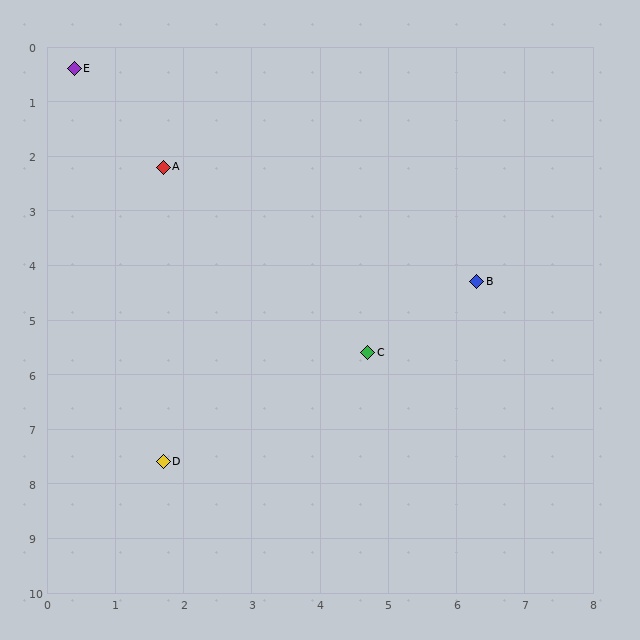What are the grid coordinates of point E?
Point E is at approximately (0.4, 0.4).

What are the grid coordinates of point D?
Point D is at approximately (1.7, 7.6).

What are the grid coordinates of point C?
Point C is at approximately (4.7, 5.6).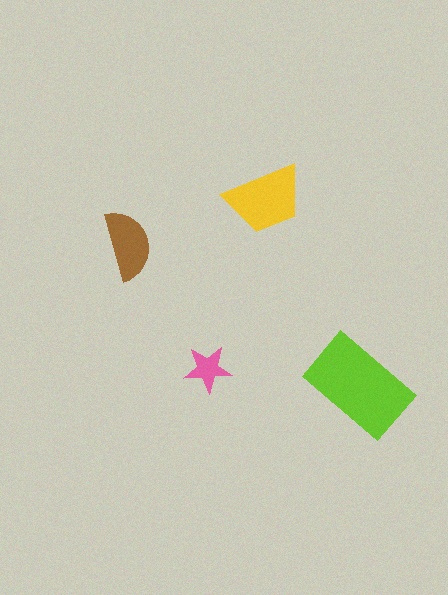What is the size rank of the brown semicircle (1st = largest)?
3rd.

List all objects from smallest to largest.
The pink star, the brown semicircle, the yellow trapezoid, the lime rectangle.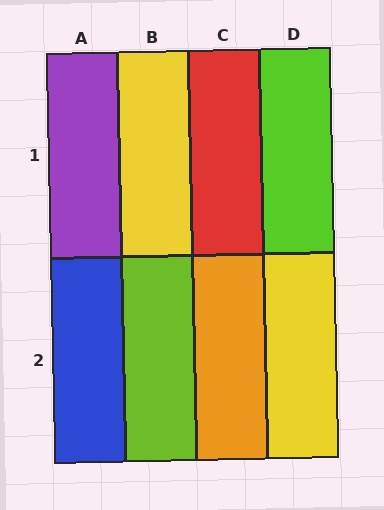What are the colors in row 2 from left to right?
Blue, lime, orange, yellow.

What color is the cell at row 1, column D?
Lime.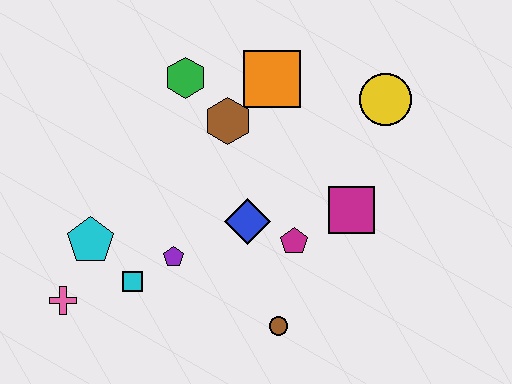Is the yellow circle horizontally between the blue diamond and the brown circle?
No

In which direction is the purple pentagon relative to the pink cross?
The purple pentagon is to the right of the pink cross.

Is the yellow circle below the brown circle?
No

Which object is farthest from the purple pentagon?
The yellow circle is farthest from the purple pentagon.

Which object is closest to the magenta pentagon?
The blue diamond is closest to the magenta pentagon.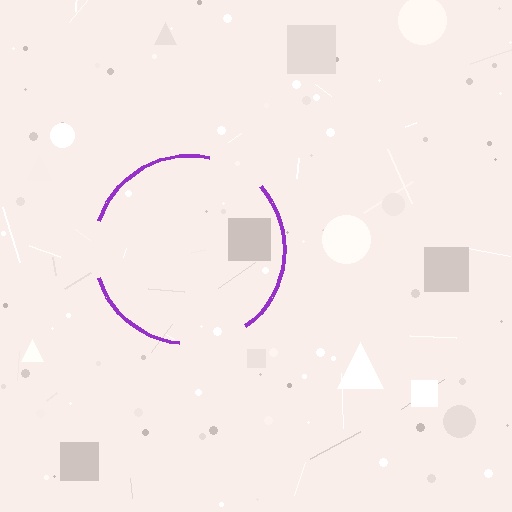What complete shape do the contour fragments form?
The contour fragments form a circle.